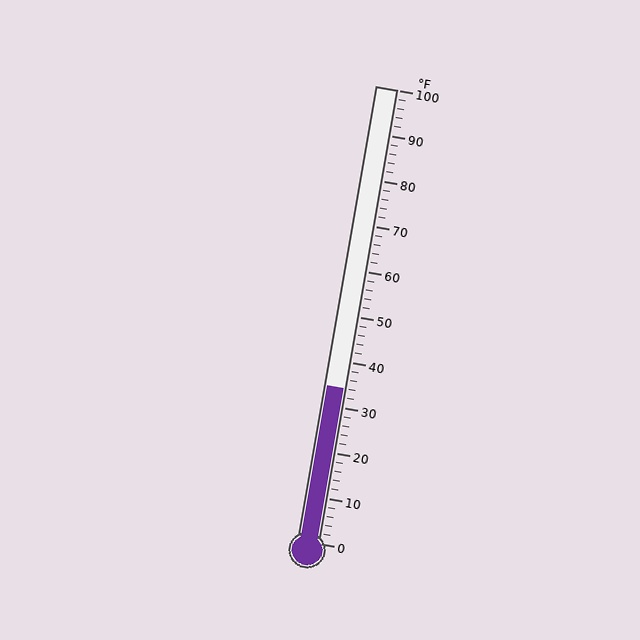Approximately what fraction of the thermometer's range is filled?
The thermometer is filled to approximately 35% of its range.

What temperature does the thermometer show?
The thermometer shows approximately 34°F.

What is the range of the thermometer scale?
The thermometer scale ranges from 0°F to 100°F.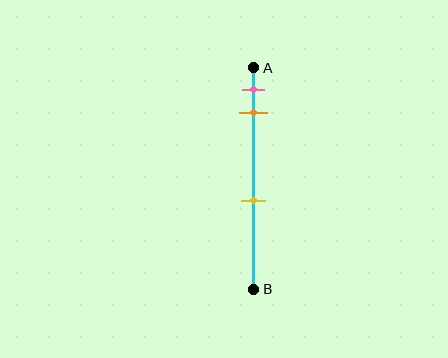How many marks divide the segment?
There are 3 marks dividing the segment.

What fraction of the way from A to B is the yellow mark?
The yellow mark is approximately 60% (0.6) of the way from A to B.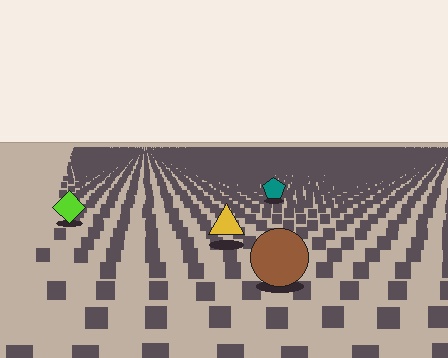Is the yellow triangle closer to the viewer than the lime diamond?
Yes. The yellow triangle is closer — you can tell from the texture gradient: the ground texture is coarser near it.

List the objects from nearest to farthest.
From nearest to farthest: the brown circle, the yellow triangle, the lime diamond, the teal pentagon.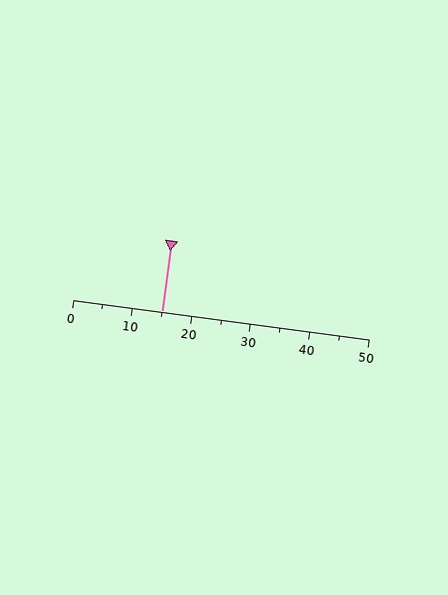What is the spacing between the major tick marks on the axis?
The major ticks are spaced 10 apart.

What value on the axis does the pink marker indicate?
The marker indicates approximately 15.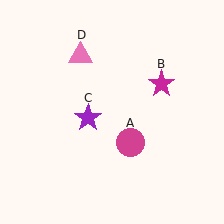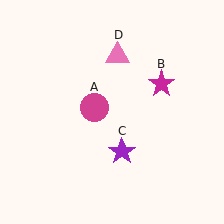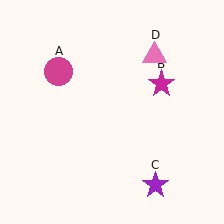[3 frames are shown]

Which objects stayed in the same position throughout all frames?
Magenta star (object B) remained stationary.